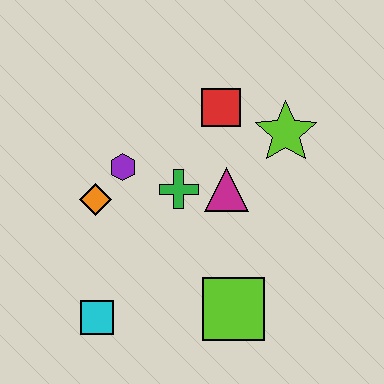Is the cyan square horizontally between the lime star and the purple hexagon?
No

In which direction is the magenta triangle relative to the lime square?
The magenta triangle is above the lime square.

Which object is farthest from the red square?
The cyan square is farthest from the red square.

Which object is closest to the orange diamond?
The purple hexagon is closest to the orange diamond.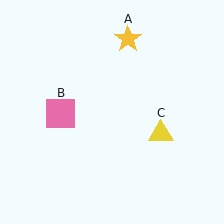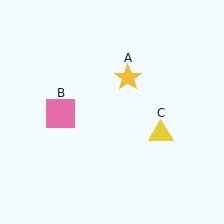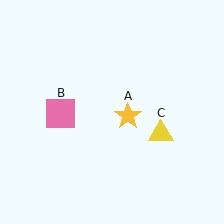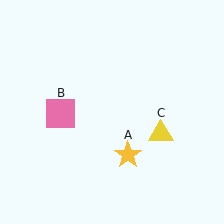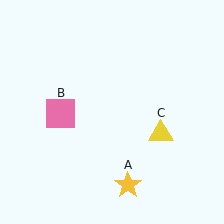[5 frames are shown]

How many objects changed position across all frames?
1 object changed position: yellow star (object A).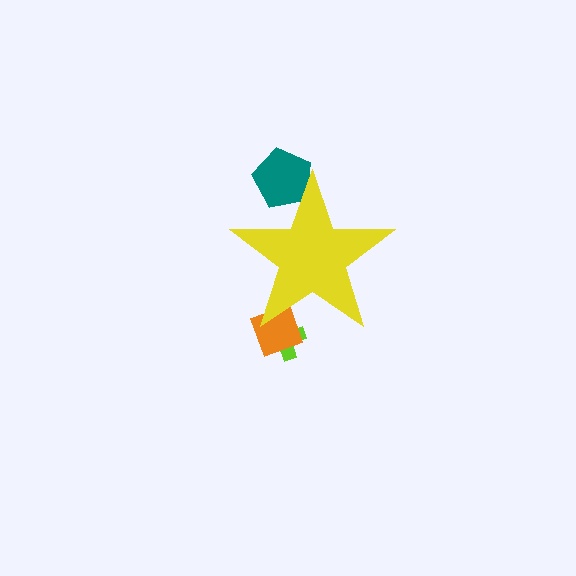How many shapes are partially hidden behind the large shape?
3 shapes are partially hidden.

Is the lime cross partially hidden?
Yes, the lime cross is partially hidden behind the yellow star.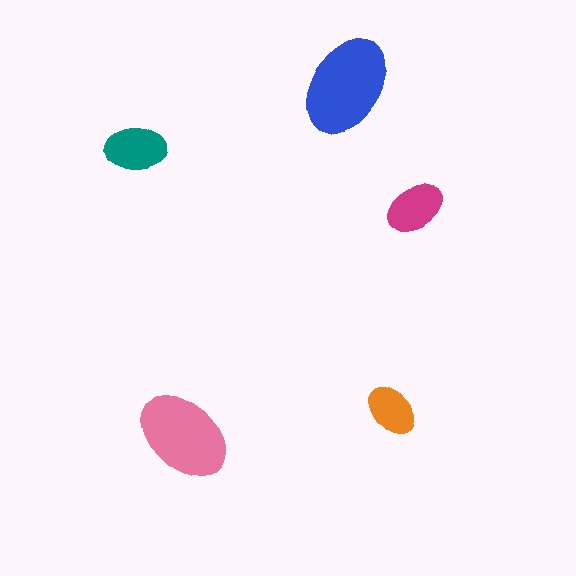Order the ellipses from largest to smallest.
the blue one, the pink one, the teal one, the magenta one, the orange one.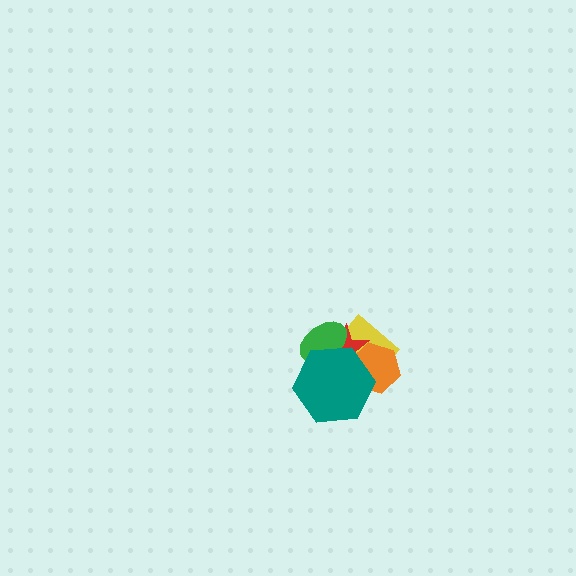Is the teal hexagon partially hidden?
No, no other shape covers it.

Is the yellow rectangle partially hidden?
Yes, it is partially covered by another shape.